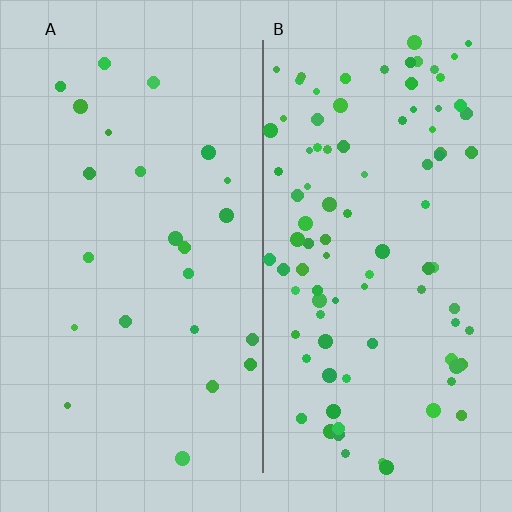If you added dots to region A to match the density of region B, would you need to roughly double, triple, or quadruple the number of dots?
Approximately quadruple.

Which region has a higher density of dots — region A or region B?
B (the right).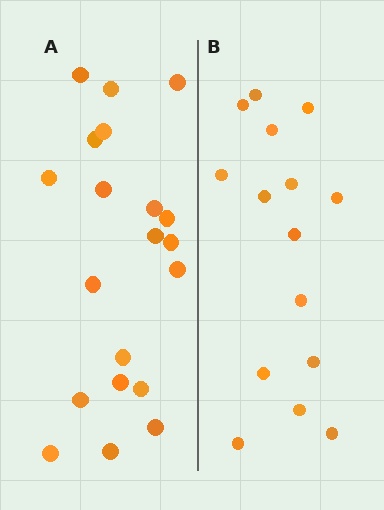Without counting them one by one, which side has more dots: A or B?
Region A (the left region) has more dots.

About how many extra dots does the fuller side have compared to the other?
Region A has about 5 more dots than region B.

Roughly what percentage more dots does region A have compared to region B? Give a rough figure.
About 35% more.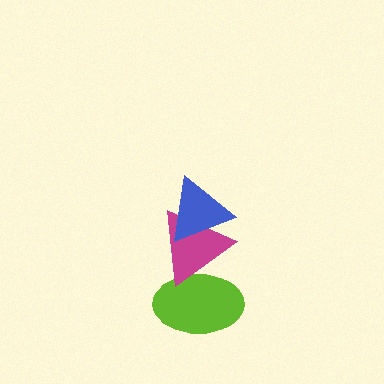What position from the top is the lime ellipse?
The lime ellipse is 3rd from the top.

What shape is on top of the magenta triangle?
The blue triangle is on top of the magenta triangle.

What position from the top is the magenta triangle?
The magenta triangle is 2nd from the top.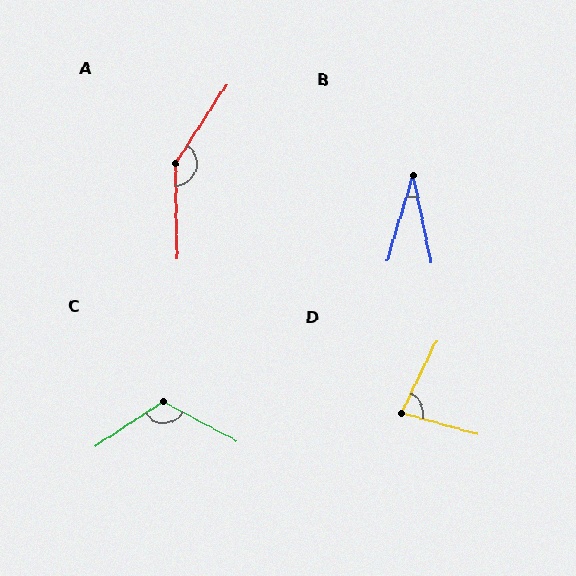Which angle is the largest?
A, at approximately 145 degrees.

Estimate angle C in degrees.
Approximately 118 degrees.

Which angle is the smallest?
B, at approximately 28 degrees.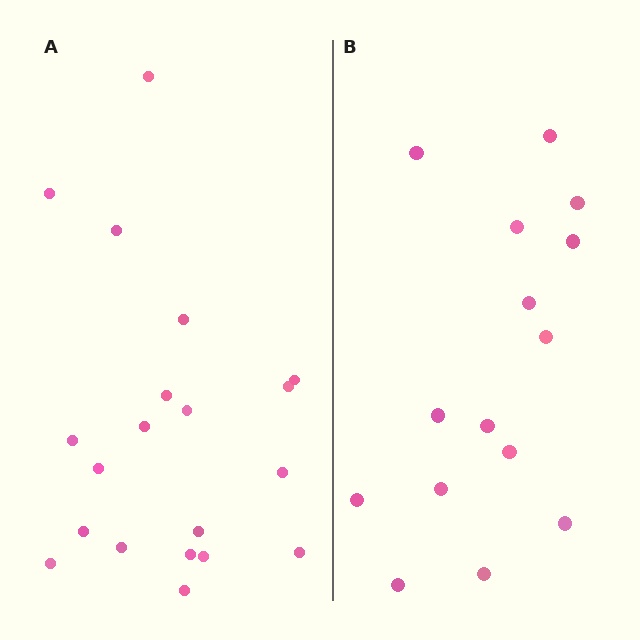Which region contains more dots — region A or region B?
Region A (the left region) has more dots.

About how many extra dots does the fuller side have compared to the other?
Region A has about 5 more dots than region B.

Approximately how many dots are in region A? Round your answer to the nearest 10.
About 20 dots.